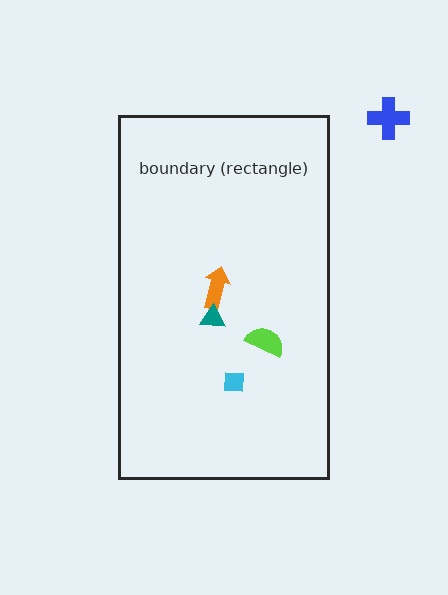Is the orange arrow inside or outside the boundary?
Inside.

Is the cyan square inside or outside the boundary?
Inside.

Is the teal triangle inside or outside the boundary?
Inside.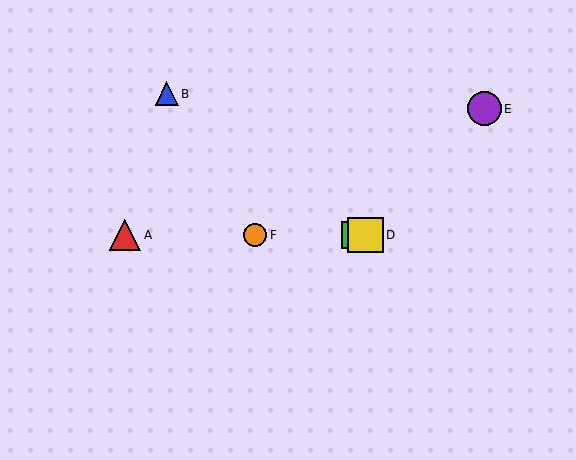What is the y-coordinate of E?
Object E is at y≈109.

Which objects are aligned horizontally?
Objects A, C, D, F are aligned horizontally.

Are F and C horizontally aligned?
Yes, both are at y≈235.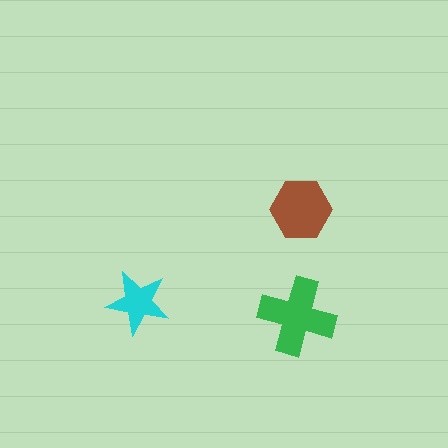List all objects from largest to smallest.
The green cross, the brown hexagon, the cyan star.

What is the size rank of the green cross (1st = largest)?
1st.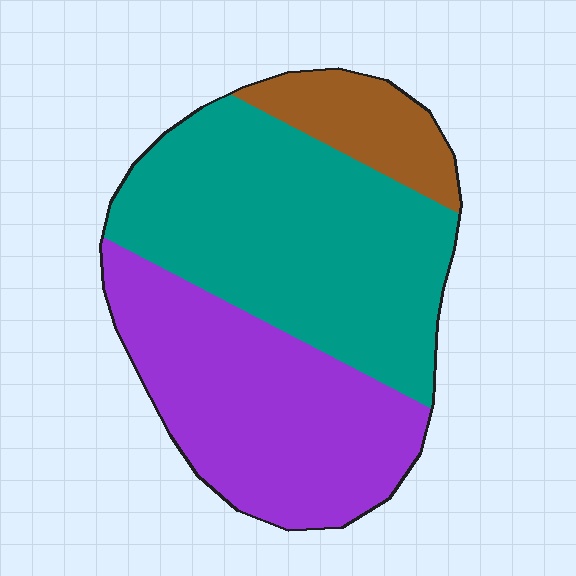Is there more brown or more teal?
Teal.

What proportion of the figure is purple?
Purple takes up about two fifths (2/5) of the figure.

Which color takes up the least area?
Brown, at roughly 10%.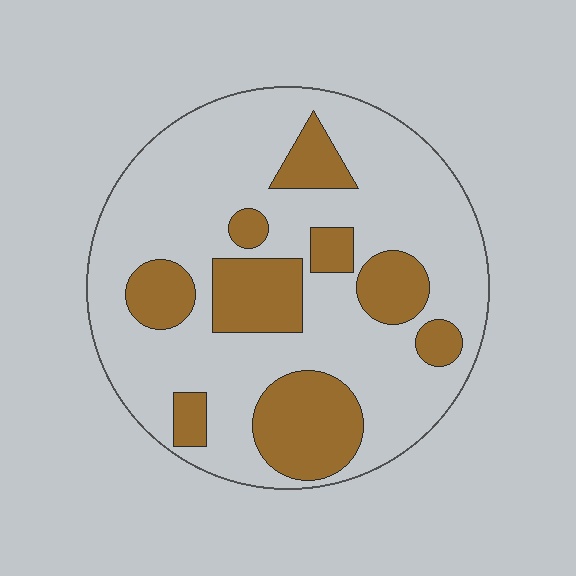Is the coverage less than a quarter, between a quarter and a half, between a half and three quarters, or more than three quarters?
Between a quarter and a half.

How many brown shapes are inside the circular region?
9.